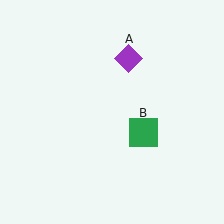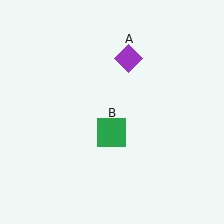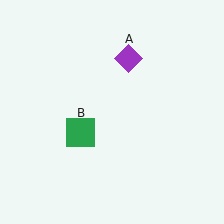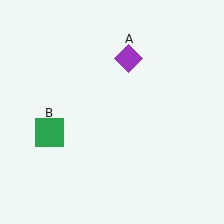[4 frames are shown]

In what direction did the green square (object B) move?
The green square (object B) moved left.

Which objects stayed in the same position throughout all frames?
Purple diamond (object A) remained stationary.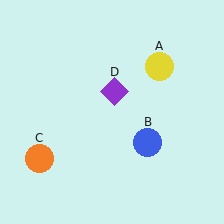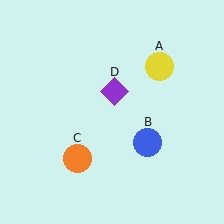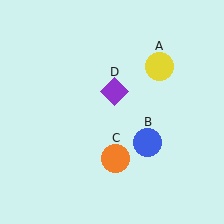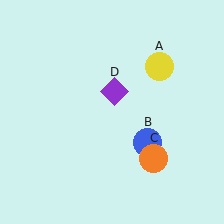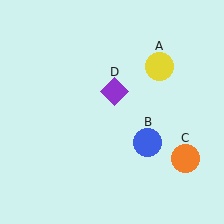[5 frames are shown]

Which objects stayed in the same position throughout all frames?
Yellow circle (object A) and blue circle (object B) and purple diamond (object D) remained stationary.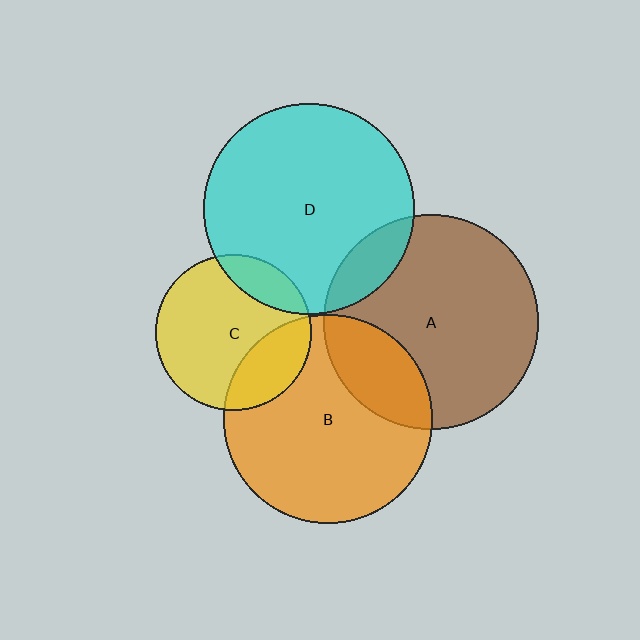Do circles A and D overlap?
Yes.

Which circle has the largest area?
Circle A (brown).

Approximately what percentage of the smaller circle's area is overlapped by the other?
Approximately 10%.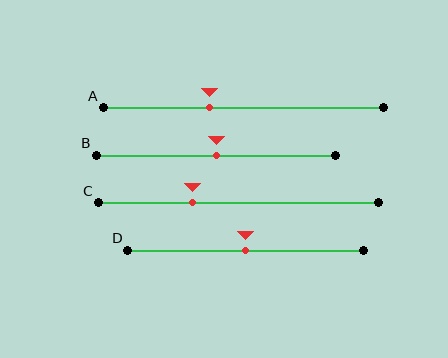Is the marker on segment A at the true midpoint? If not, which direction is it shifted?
No, the marker on segment A is shifted to the left by about 12% of the segment length.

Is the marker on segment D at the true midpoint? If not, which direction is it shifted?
Yes, the marker on segment D is at the true midpoint.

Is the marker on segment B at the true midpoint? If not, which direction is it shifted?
Yes, the marker on segment B is at the true midpoint.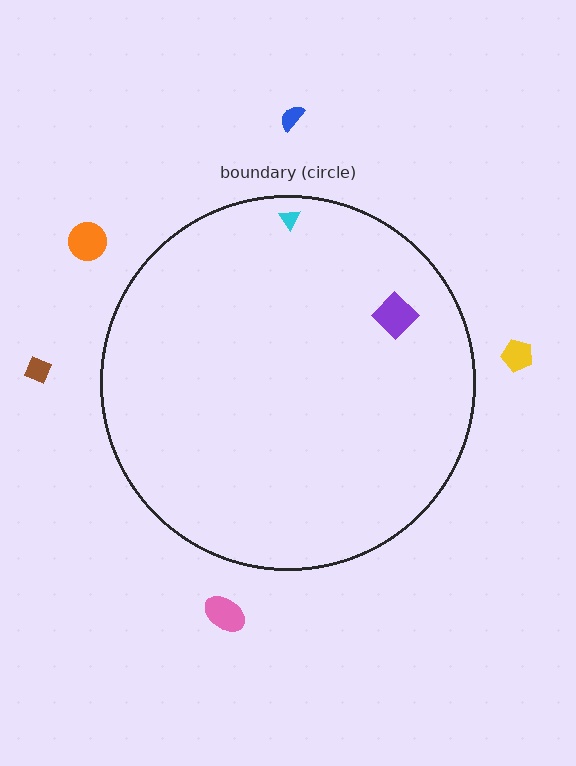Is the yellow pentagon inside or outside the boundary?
Outside.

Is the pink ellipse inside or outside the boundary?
Outside.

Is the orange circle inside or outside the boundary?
Outside.